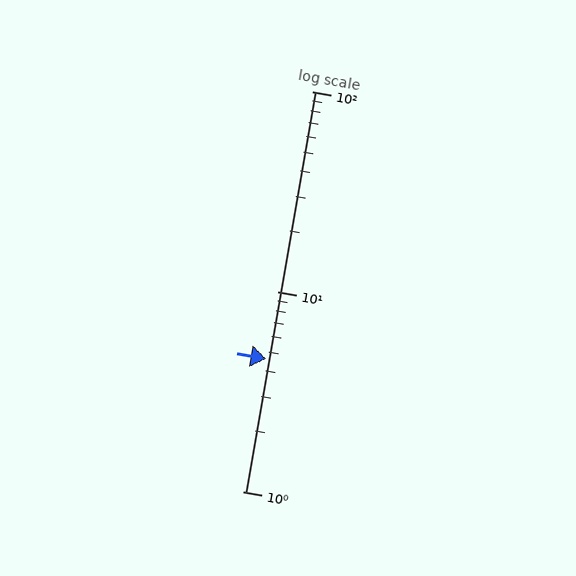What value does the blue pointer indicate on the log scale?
The pointer indicates approximately 4.6.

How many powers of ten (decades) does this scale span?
The scale spans 2 decades, from 1 to 100.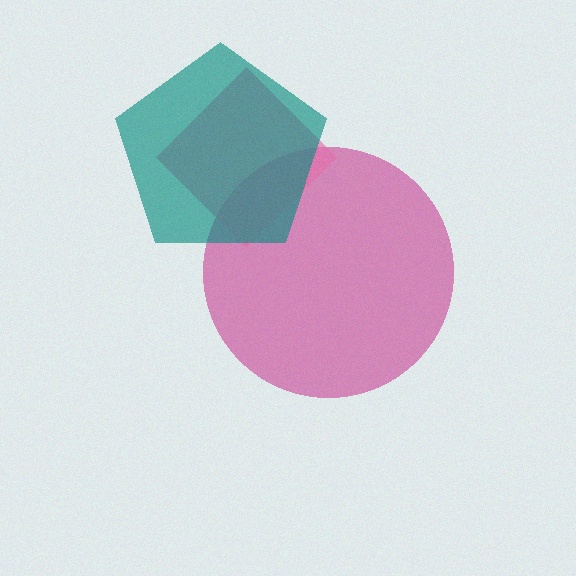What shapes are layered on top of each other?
The layered shapes are: a magenta circle, a pink diamond, a teal pentagon.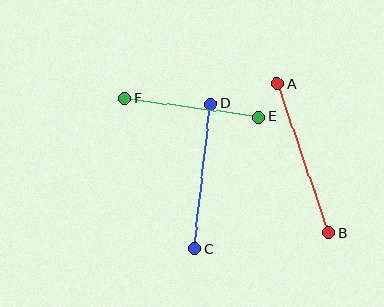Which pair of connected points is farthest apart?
Points A and B are farthest apart.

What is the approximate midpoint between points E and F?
The midpoint is at approximately (192, 108) pixels.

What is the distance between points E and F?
The distance is approximately 136 pixels.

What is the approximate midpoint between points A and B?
The midpoint is at approximately (303, 159) pixels.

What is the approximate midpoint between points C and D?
The midpoint is at approximately (203, 176) pixels.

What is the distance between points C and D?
The distance is approximately 146 pixels.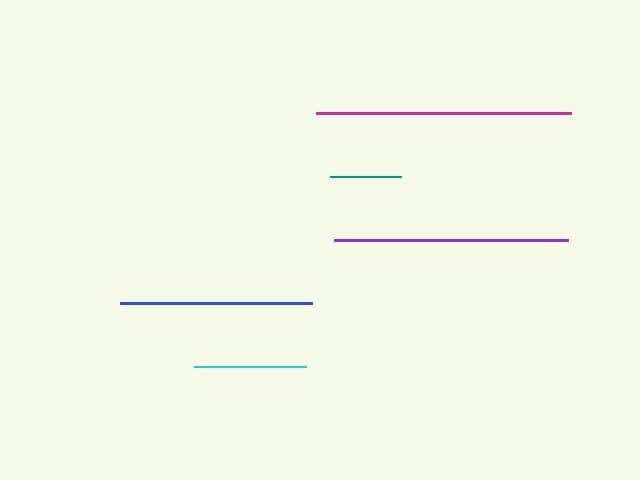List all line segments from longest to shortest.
From longest to shortest: magenta, purple, blue, cyan, teal.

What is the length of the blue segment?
The blue segment is approximately 192 pixels long.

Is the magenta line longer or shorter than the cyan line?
The magenta line is longer than the cyan line.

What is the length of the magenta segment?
The magenta segment is approximately 255 pixels long.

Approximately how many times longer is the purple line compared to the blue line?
The purple line is approximately 1.2 times the length of the blue line.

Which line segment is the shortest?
The teal line is the shortest at approximately 71 pixels.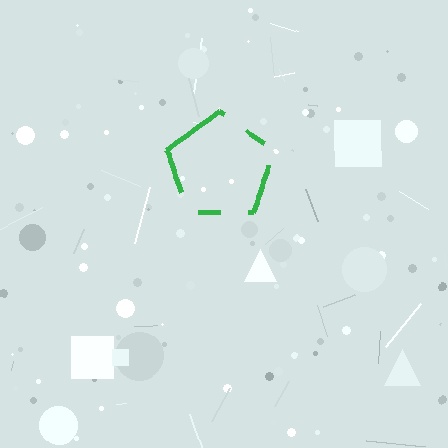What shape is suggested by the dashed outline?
The dashed outline suggests a pentagon.